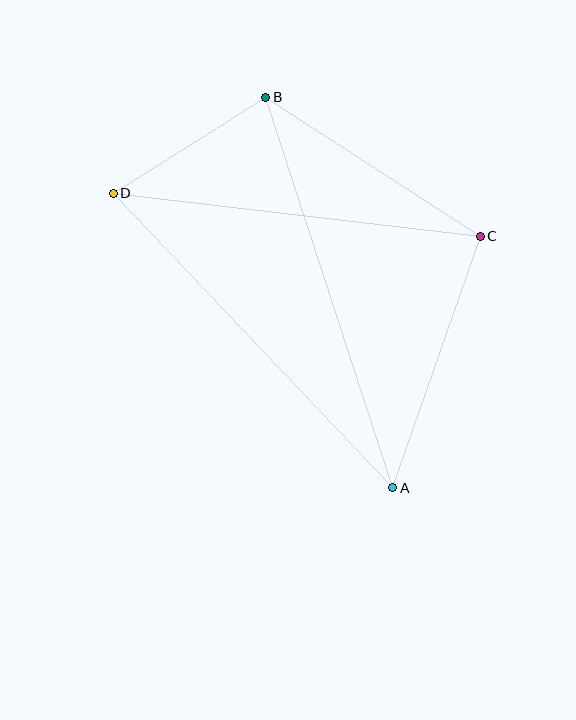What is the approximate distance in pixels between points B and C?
The distance between B and C is approximately 256 pixels.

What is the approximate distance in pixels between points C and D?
The distance between C and D is approximately 370 pixels.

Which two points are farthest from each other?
Points A and B are farthest from each other.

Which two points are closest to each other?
Points B and D are closest to each other.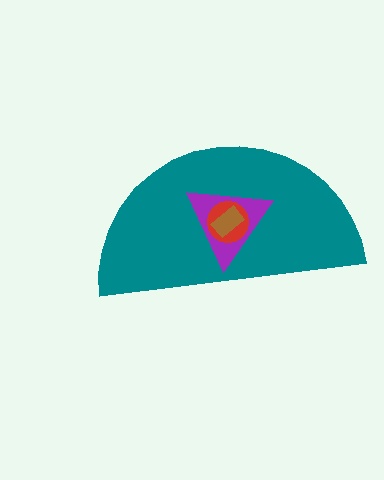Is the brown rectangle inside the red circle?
Yes.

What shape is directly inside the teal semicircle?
The purple triangle.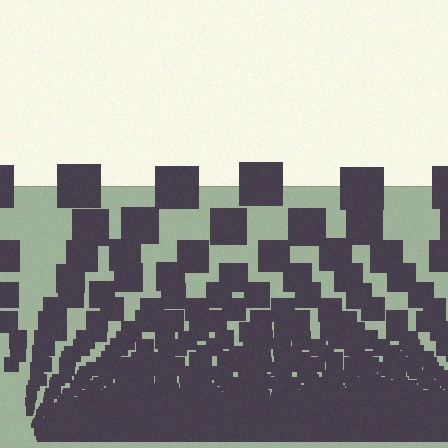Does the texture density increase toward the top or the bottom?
Density increases toward the bottom.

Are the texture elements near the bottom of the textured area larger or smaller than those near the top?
Smaller. The gradient is inverted — elements near the bottom are smaller and denser.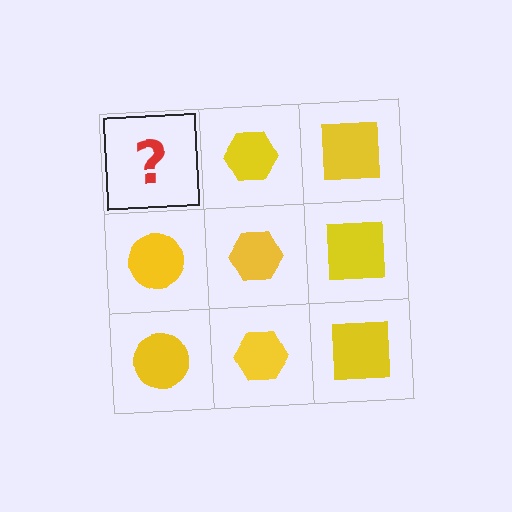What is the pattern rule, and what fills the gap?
The rule is that each column has a consistent shape. The gap should be filled with a yellow circle.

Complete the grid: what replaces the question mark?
The question mark should be replaced with a yellow circle.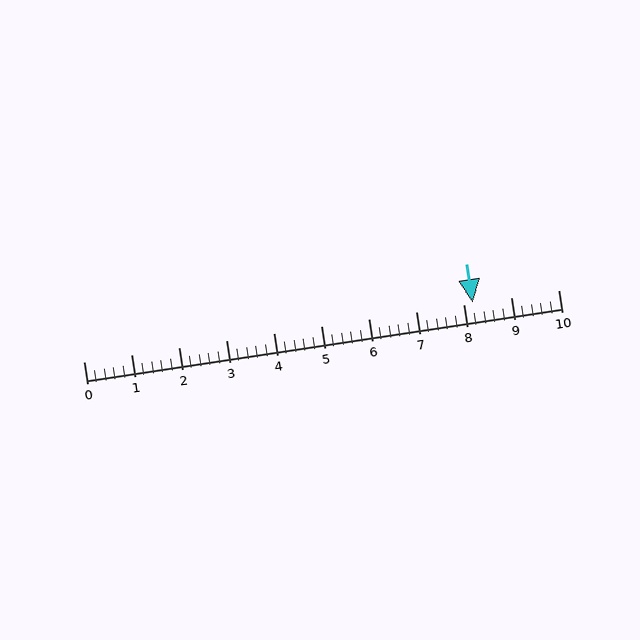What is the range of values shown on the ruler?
The ruler shows values from 0 to 10.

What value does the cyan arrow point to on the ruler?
The cyan arrow points to approximately 8.2.